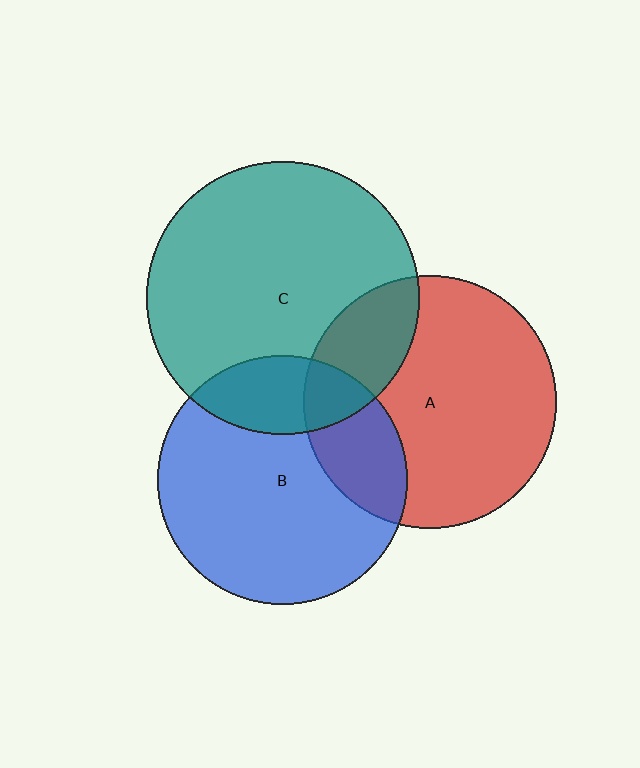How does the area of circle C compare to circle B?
Approximately 1.2 times.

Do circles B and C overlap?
Yes.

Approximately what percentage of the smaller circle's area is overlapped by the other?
Approximately 20%.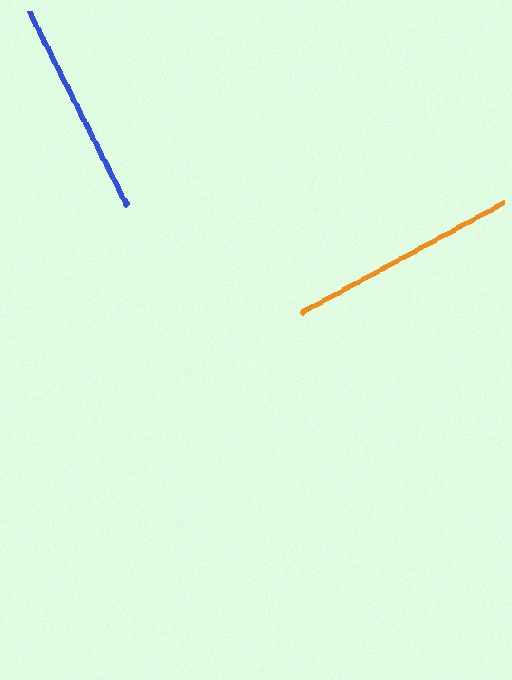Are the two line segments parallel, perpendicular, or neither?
Perpendicular — they meet at approximately 88°.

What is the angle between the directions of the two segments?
Approximately 88 degrees.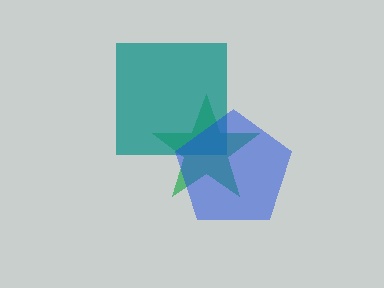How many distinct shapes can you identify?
There are 3 distinct shapes: a green star, a teal square, a blue pentagon.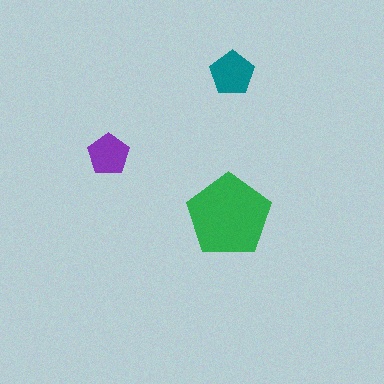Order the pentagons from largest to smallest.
the green one, the teal one, the purple one.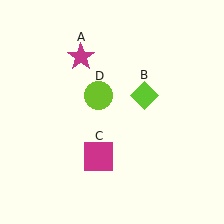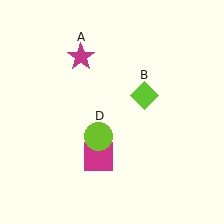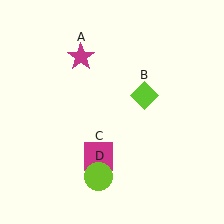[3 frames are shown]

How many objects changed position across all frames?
1 object changed position: lime circle (object D).